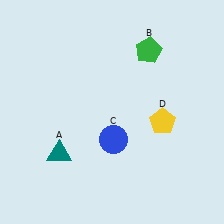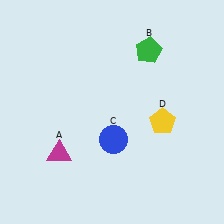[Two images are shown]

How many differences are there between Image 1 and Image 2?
There is 1 difference between the two images.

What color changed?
The triangle (A) changed from teal in Image 1 to magenta in Image 2.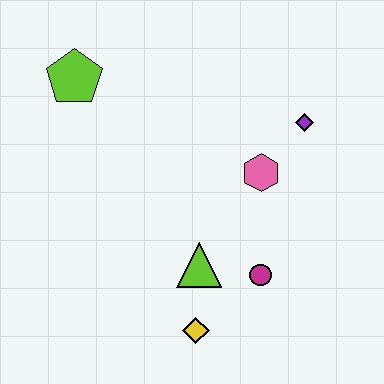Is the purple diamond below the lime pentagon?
Yes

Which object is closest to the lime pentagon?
The pink hexagon is closest to the lime pentagon.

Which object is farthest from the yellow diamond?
The lime pentagon is farthest from the yellow diamond.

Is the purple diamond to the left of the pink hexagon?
No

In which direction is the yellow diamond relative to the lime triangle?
The yellow diamond is below the lime triangle.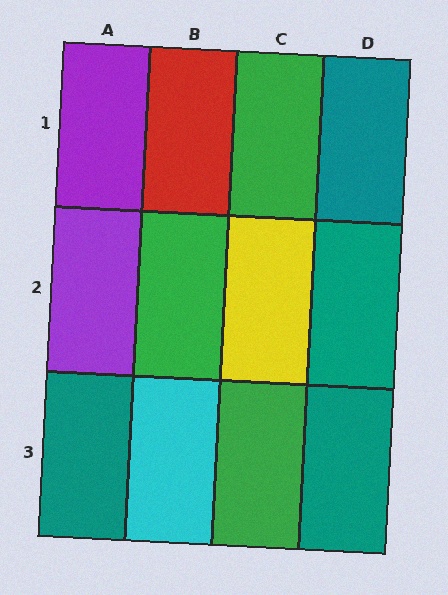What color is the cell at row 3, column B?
Cyan.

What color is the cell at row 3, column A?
Teal.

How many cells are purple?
2 cells are purple.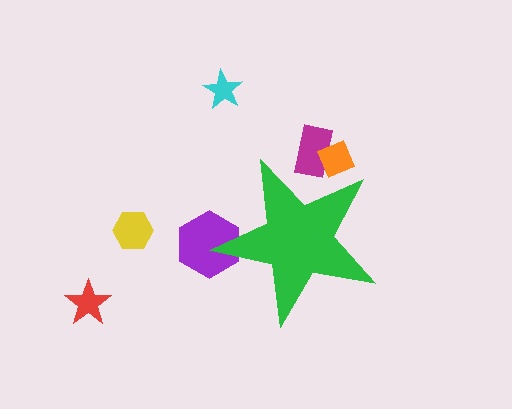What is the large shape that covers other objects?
A green star.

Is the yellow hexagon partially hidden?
No, the yellow hexagon is fully visible.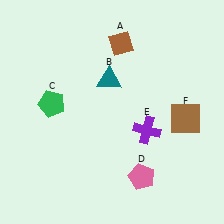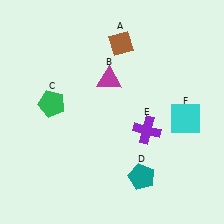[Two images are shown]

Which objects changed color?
B changed from teal to magenta. D changed from pink to teal. F changed from brown to cyan.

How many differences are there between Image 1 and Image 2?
There are 3 differences between the two images.